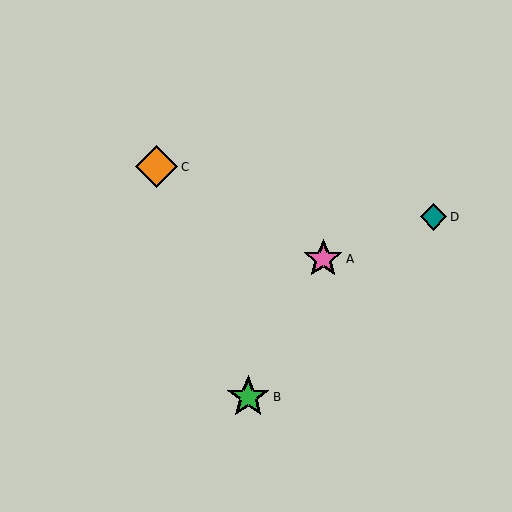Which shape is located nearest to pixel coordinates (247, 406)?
The green star (labeled B) at (248, 397) is nearest to that location.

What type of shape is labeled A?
Shape A is a pink star.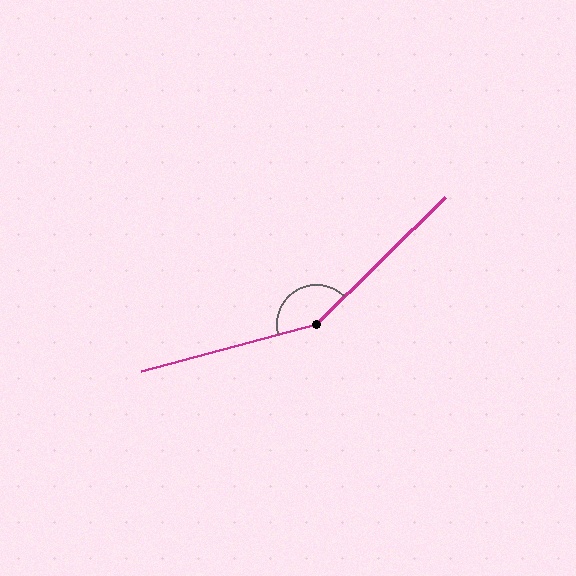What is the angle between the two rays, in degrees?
Approximately 151 degrees.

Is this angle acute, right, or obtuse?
It is obtuse.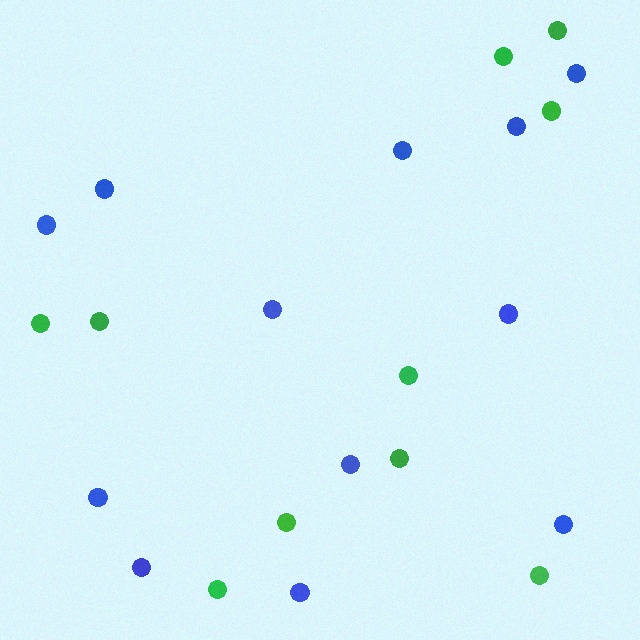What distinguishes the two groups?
There are 2 groups: one group of blue circles (12) and one group of green circles (10).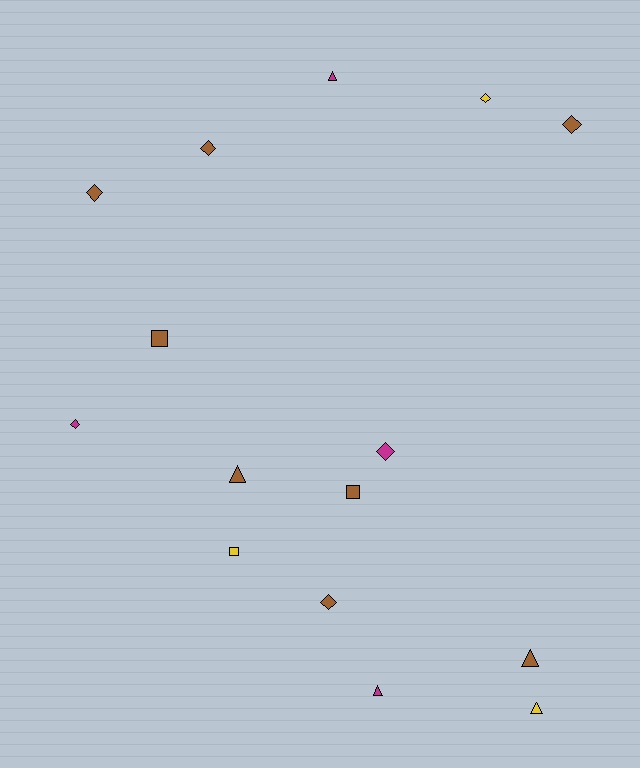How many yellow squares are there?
There is 1 yellow square.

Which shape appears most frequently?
Diamond, with 7 objects.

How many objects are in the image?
There are 15 objects.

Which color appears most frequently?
Brown, with 8 objects.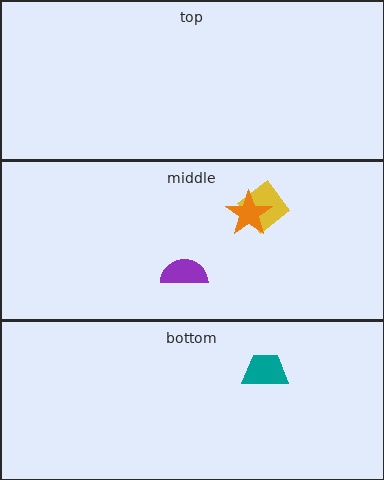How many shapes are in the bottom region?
1.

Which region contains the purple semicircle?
The middle region.